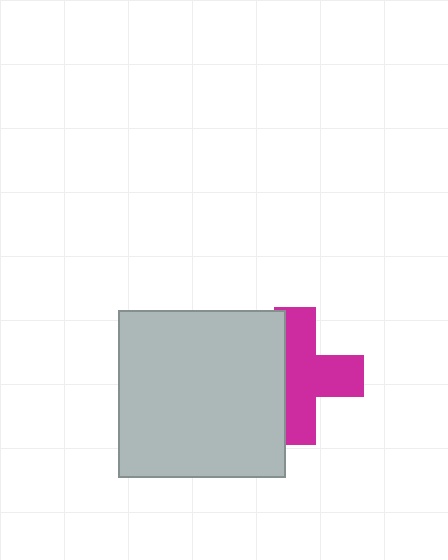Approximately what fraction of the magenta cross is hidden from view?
Roughly 37% of the magenta cross is hidden behind the light gray square.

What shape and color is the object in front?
The object in front is a light gray square.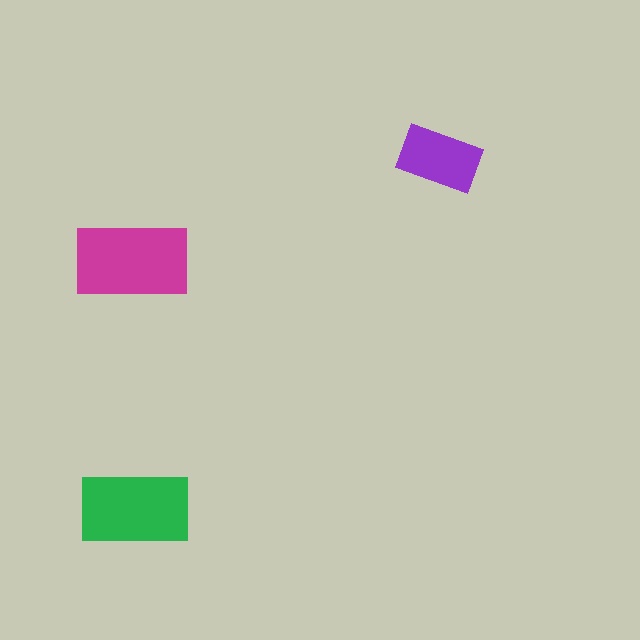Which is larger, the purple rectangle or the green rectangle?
The green one.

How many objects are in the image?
There are 3 objects in the image.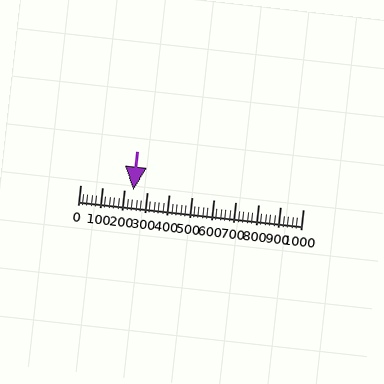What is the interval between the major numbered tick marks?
The major tick marks are spaced 100 units apart.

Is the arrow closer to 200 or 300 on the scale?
The arrow is closer to 200.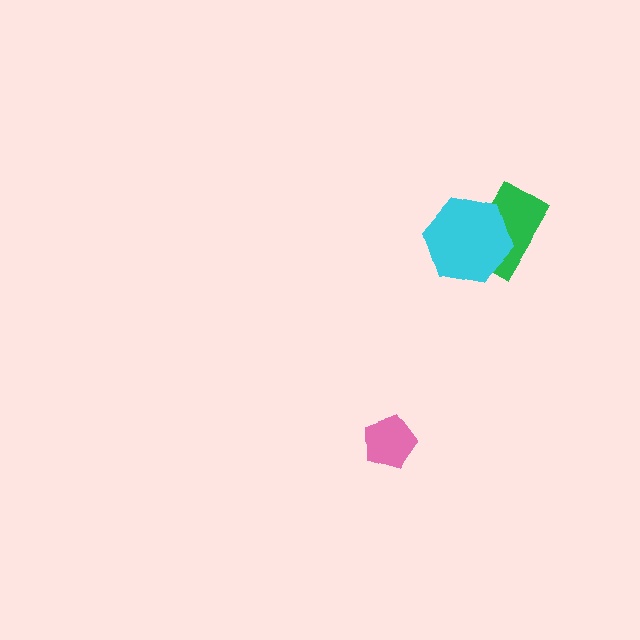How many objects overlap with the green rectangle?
1 object overlaps with the green rectangle.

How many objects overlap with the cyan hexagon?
1 object overlaps with the cyan hexagon.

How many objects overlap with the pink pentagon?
0 objects overlap with the pink pentagon.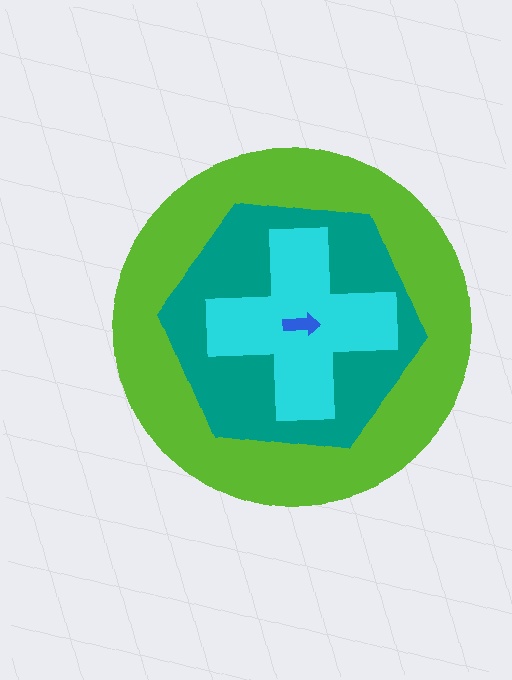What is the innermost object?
The blue arrow.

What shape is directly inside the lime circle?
The teal hexagon.